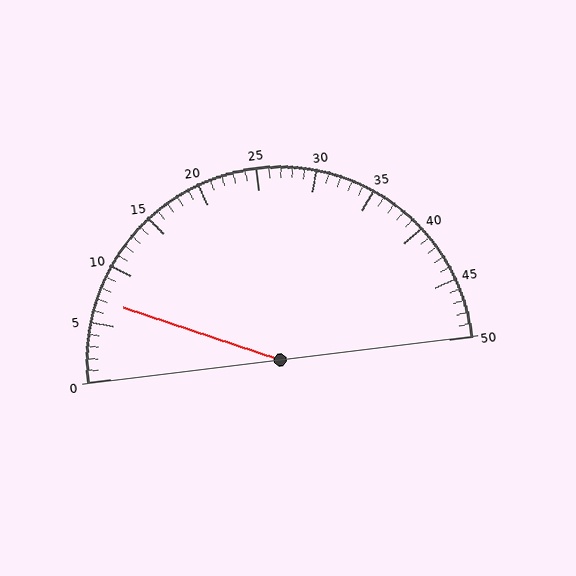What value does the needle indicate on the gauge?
The needle indicates approximately 7.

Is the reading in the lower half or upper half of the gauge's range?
The reading is in the lower half of the range (0 to 50).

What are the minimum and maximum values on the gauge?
The gauge ranges from 0 to 50.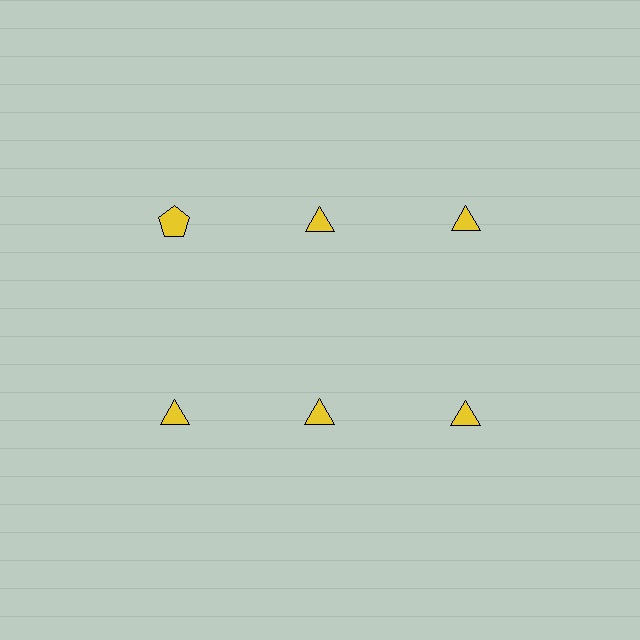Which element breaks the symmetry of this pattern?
The yellow pentagon in the top row, leftmost column breaks the symmetry. All other shapes are yellow triangles.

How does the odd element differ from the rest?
It has a different shape: pentagon instead of triangle.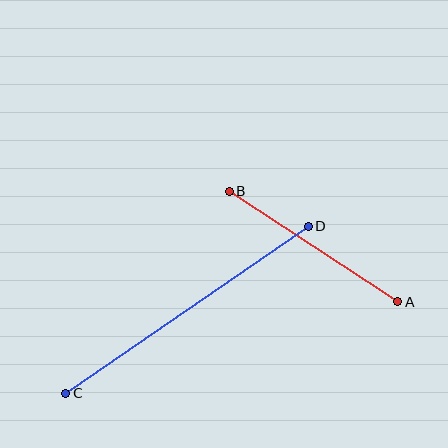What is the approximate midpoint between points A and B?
The midpoint is at approximately (313, 247) pixels.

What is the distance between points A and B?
The distance is approximately 202 pixels.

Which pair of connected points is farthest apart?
Points C and D are farthest apart.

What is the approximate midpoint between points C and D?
The midpoint is at approximately (187, 310) pixels.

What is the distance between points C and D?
The distance is approximately 295 pixels.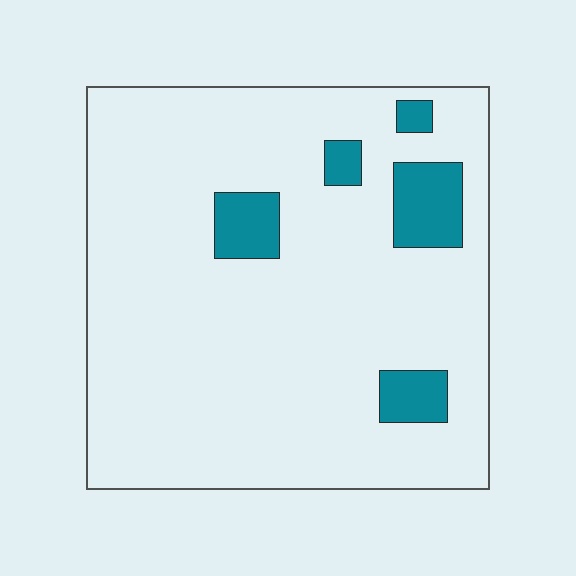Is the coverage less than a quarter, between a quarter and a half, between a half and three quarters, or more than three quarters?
Less than a quarter.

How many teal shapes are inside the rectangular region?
5.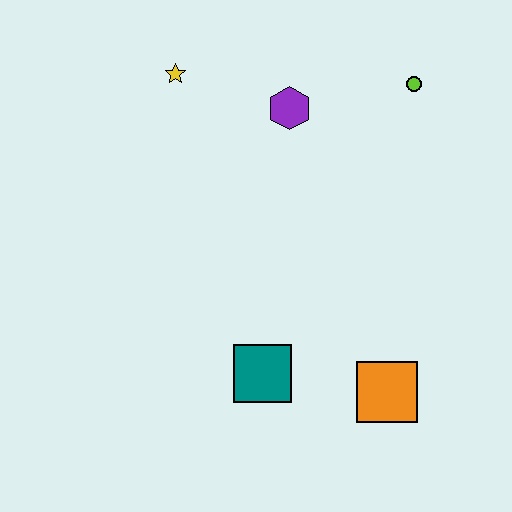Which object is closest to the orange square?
The teal square is closest to the orange square.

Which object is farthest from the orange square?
The yellow star is farthest from the orange square.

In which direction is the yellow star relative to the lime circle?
The yellow star is to the left of the lime circle.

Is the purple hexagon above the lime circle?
No